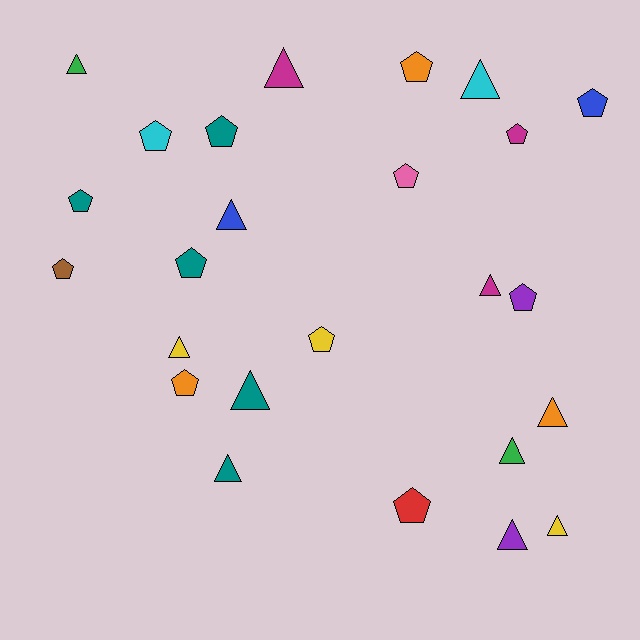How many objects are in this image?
There are 25 objects.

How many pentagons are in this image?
There are 13 pentagons.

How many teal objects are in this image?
There are 5 teal objects.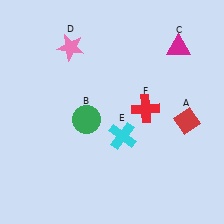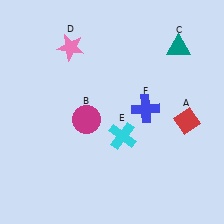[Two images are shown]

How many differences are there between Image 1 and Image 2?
There are 3 differences between the two images.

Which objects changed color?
B changed from green to magenta. C changed from magenta to teal. F changed from red to blue.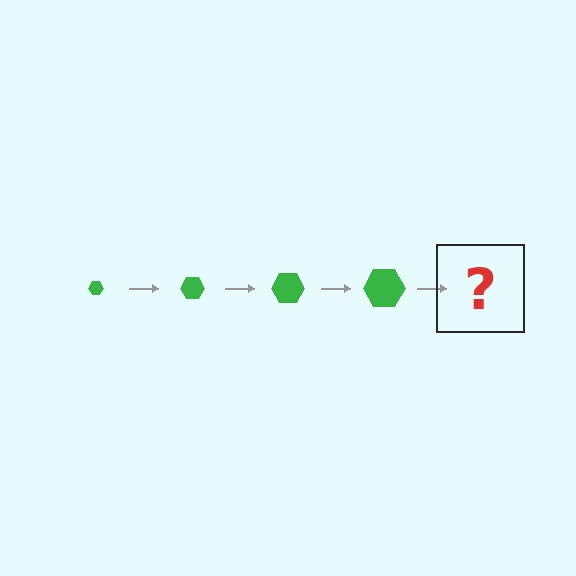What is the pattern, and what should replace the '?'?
The pattern is that the hexagon gets progressively larger each step. The '?' should be a green hexagon, larger than the previous one.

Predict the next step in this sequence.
The next step is a green hexagon, larger than the previous one.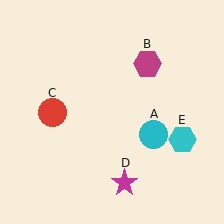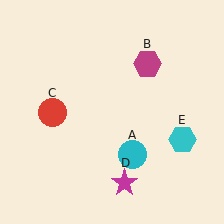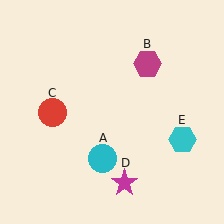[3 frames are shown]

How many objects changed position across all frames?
1 object changed position: cyan circle (object A).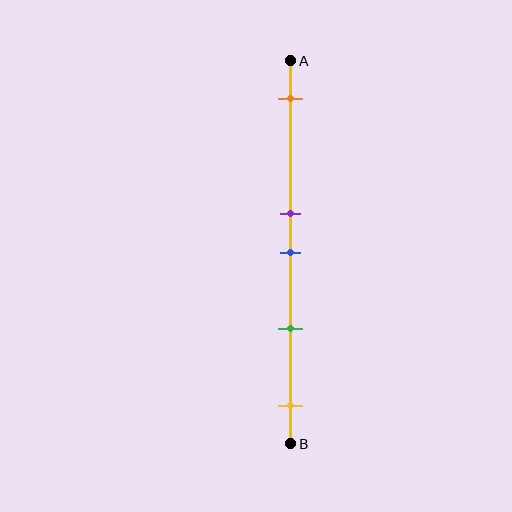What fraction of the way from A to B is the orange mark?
The orange mark is approximately 10% (0.1) of the way from A to B.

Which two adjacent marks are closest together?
The purple and blue marks are the closest adjacent pair.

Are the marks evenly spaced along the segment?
No, the marks are not evenly spaced.